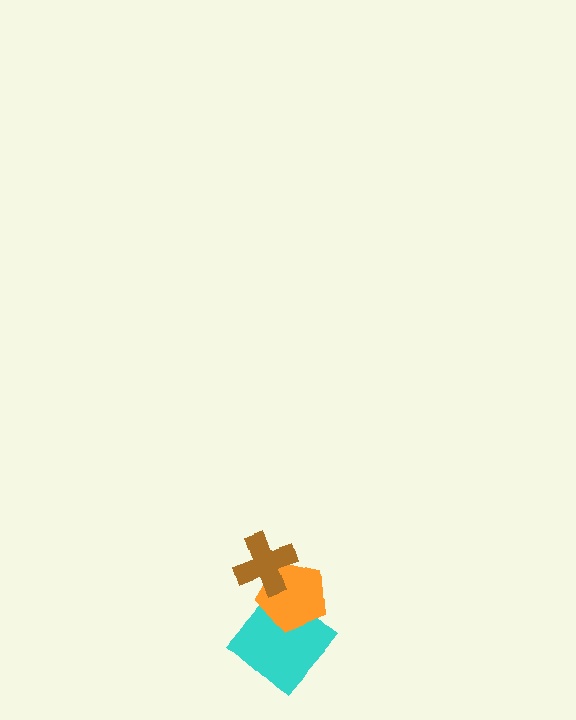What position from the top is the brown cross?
The brown cross is 1st from the top.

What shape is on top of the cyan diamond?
The orange pentagon is on top of the cyan diamond.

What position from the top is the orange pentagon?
The orange pentagon is 2nd from the top.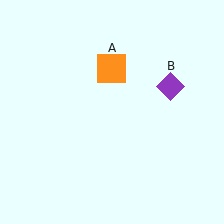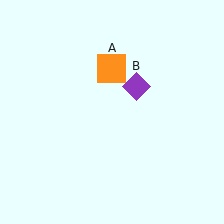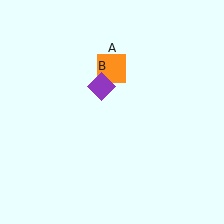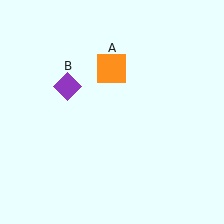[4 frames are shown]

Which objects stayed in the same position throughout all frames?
Orange square (object A) remained stationary.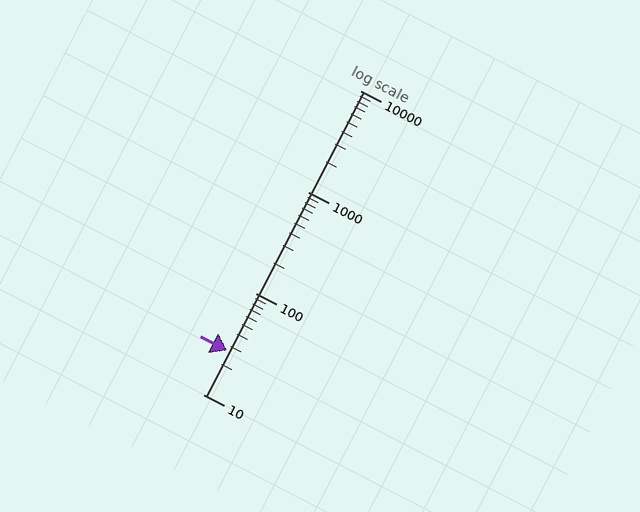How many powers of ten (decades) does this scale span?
The scale spans 3 decades, from 10 to 10000.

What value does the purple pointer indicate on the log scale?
The pointer indicates approximately 27.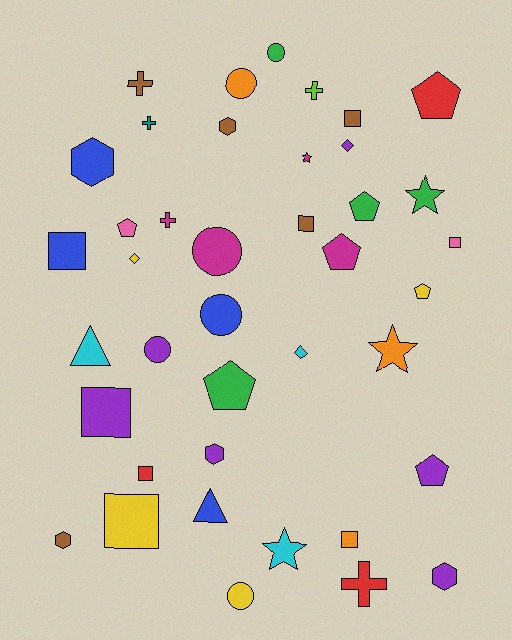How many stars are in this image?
There are 4 stars.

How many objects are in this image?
There are 40 objects.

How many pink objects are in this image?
There are 2 pink objects.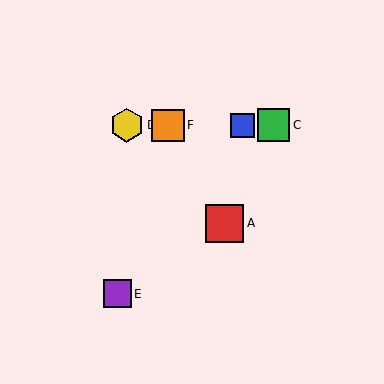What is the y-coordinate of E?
Object E is at y≈294.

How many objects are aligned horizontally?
4 objects (B, C, D, F) are aligned horizontally.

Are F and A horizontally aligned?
No, F is at y≈125 and A is at y≈223.